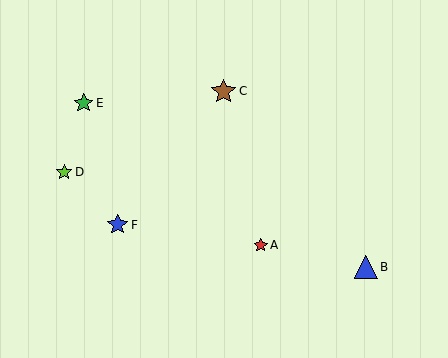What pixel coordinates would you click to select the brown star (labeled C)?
Click at (224, 91) to select the brown star C.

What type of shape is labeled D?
Shape D is a lime star.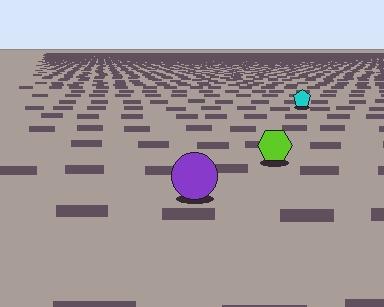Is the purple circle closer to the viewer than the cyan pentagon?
Yes. The purple circle is closer — you can tell from the texture gradient: the ground texture is coarser near it.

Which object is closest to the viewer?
The purple circle is closest. The texture marks near it are larger and more spread out.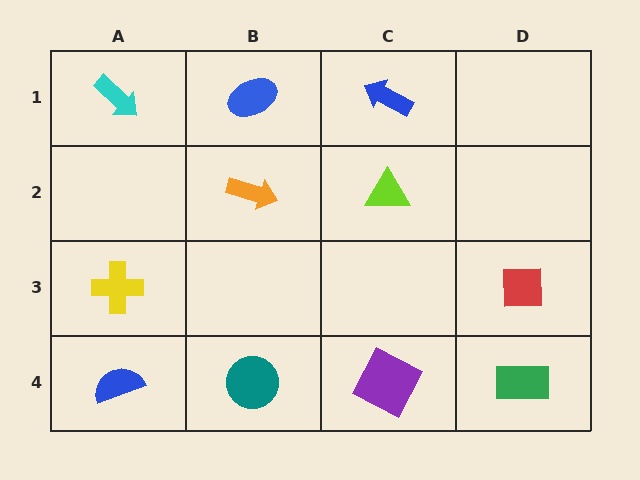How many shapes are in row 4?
4 shapes.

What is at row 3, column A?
A yellow cross.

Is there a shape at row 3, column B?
No, that cell is empty.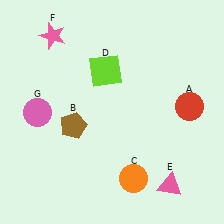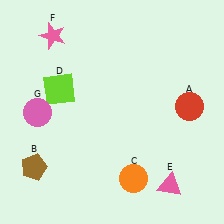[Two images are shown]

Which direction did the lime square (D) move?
The lime square (D) moved left.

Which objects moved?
The objects that moved are: the brown pentagon (B), the lime square (D).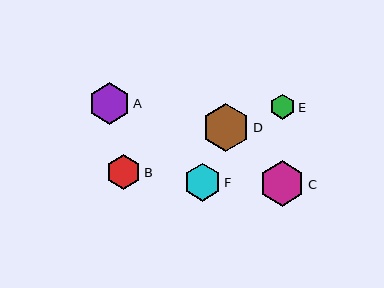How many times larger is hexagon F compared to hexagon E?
Hexagon F is approximately 1.5 times the size of hexagon E.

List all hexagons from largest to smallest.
From largest to smallest: D, C, A, F, B, E.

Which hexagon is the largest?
Hexagon D is the largest with a size of approximately 48 pixels.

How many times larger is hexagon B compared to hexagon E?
Hexagon B is approximately 1.4 times the size of hexagon E.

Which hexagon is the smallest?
Hexagon E is the smallest with a size of approximately 25 pixels.